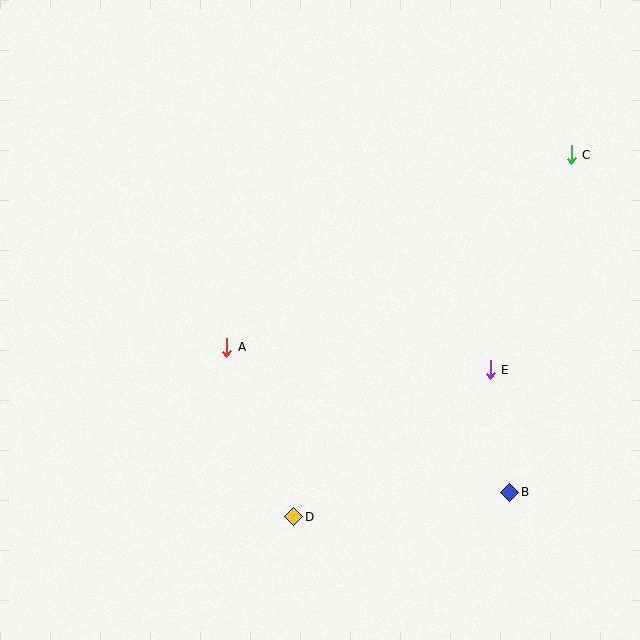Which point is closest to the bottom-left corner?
Point D is closest to the bottom-left corner.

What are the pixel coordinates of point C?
Point C is at (571, 155).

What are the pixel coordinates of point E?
Point E is at (490, 370).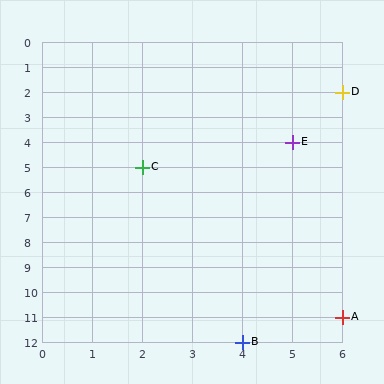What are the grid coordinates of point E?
Point E is at grid coordinates (5, 4).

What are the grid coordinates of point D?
Point D is at grid coordinates (6, 2).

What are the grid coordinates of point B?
Point B is at grid coordinates (4, 12).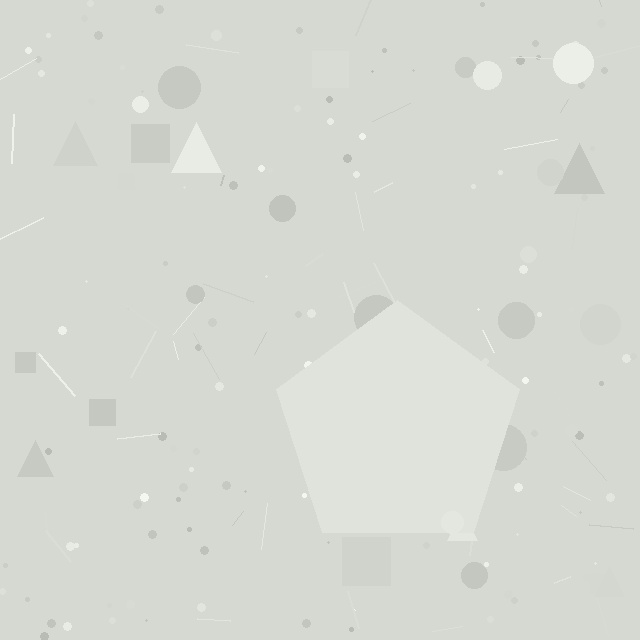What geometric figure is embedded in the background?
A pentagon is embedded in the background.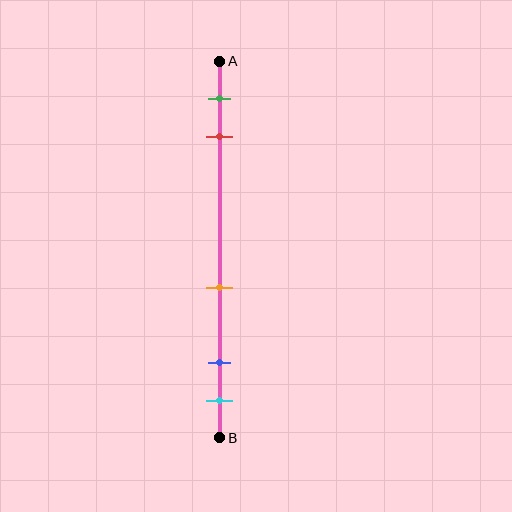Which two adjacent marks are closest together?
The blue and cyan marks are the closest adjacent pair.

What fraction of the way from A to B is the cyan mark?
The cyan mark is approximately 90% (0.9) of the way from A to B.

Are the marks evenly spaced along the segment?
No, the marks are not evenly spaced.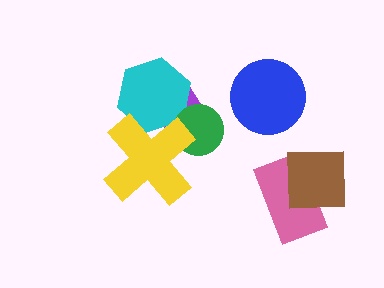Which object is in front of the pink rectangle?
The brown square is in front of the pink rectangle.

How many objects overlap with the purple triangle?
3 objects overlap with the purple triangle.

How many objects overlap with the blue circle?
0 objects overlap with the blue circle.